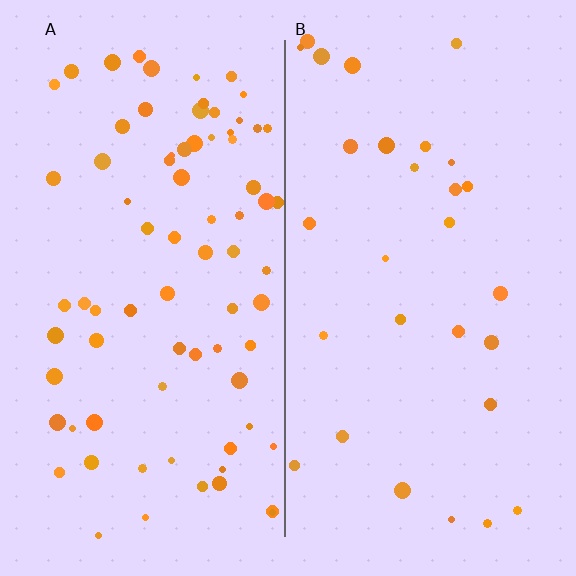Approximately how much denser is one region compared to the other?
Approximately 2.7× — region A over region B.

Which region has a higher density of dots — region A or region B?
A (the left).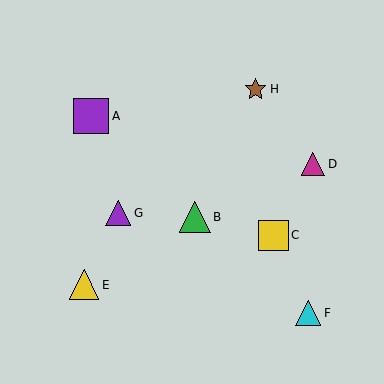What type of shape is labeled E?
Shape E is a yellow triangle.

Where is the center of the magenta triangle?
The center of the magenta triangle is at (313, 164).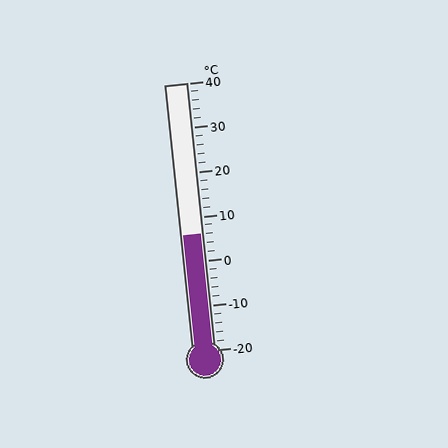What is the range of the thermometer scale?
The thermometer scale ranges from -20°C to 40°C.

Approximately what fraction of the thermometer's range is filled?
The thermometer is filled to approximately 45% of its range.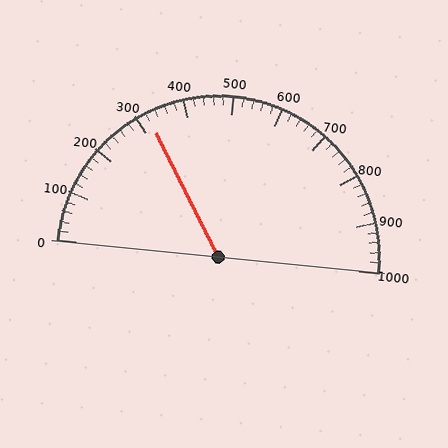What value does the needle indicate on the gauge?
The needle indicates approximately 320.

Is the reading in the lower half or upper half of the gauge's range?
The reading is in the lower half of the range (0 to 1000).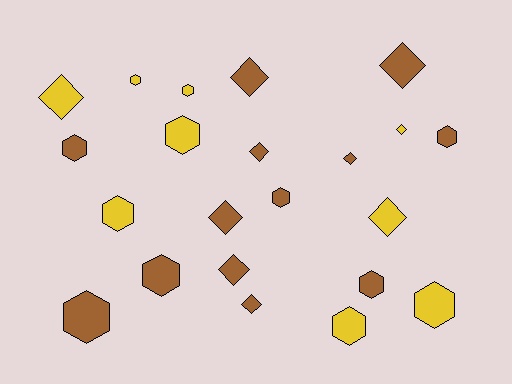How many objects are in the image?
There are 22 objects.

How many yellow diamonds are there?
There are 3 yellow diamonds.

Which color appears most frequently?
Brown, with 13 objects.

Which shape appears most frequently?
Hexagon, with 12 objects.